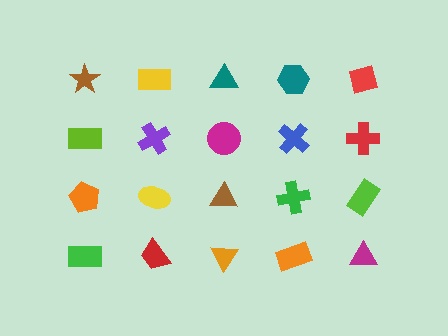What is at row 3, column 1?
An orange pentagon.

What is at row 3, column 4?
A green cross.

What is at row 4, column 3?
An orange triangle.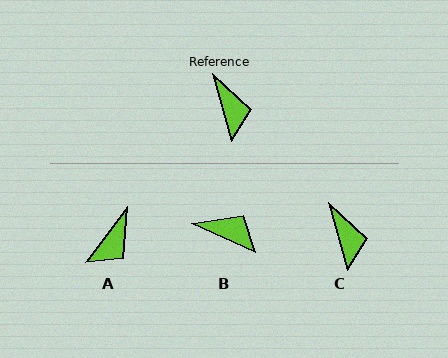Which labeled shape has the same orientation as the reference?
C.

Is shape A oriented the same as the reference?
No, it is off by about 52 degrees.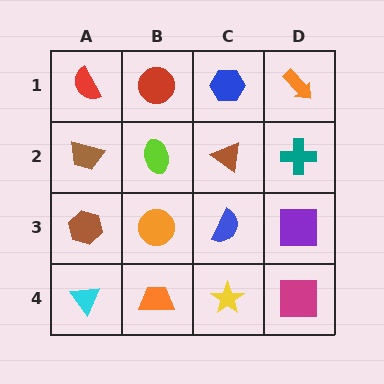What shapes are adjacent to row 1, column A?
A brown trapezoid (row 2, column A), a red circle (row 1, column B).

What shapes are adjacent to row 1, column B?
A lime ellipse (row 2, column B), a red semicircle (row 1, column A), a blue hexagon (row 1, column C).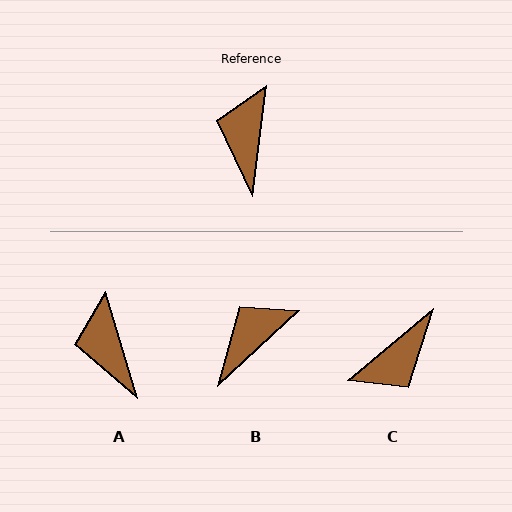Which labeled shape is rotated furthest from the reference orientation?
C, about 137 degrees away.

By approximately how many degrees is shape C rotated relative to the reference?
Approximately 137 degrees counter-clockwise.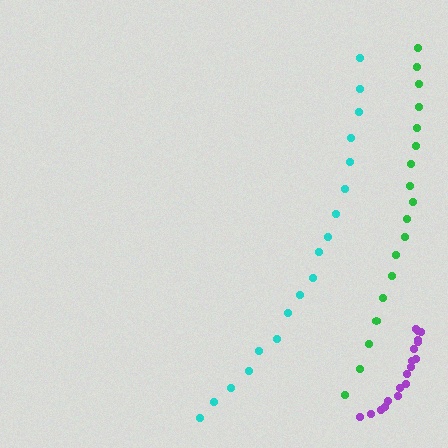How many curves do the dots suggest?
There are 3 distinct paths.